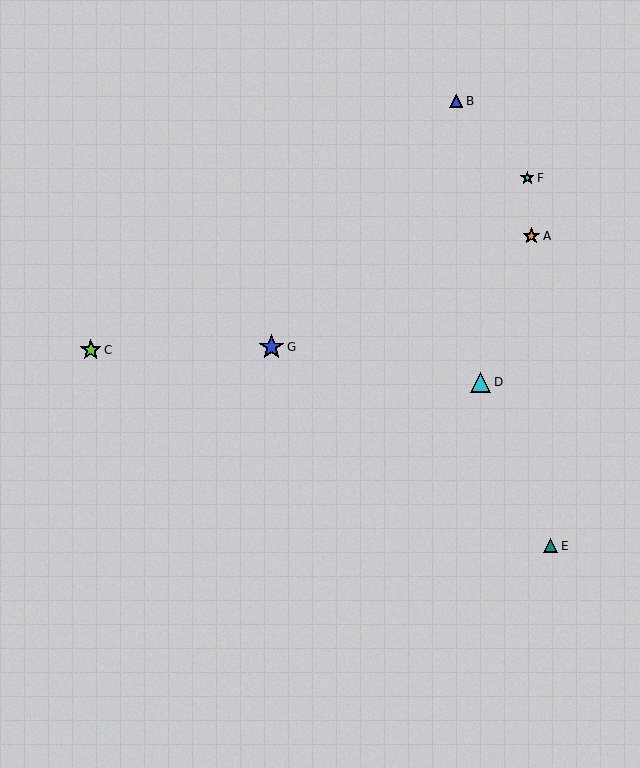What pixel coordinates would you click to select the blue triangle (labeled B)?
Click at (456, 101) to select the blue triangle B.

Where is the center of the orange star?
The center of the orange star is at (531, 236).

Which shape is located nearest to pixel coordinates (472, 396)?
The cyan triangle (labeled D) at (481, 382) is nearest to that location.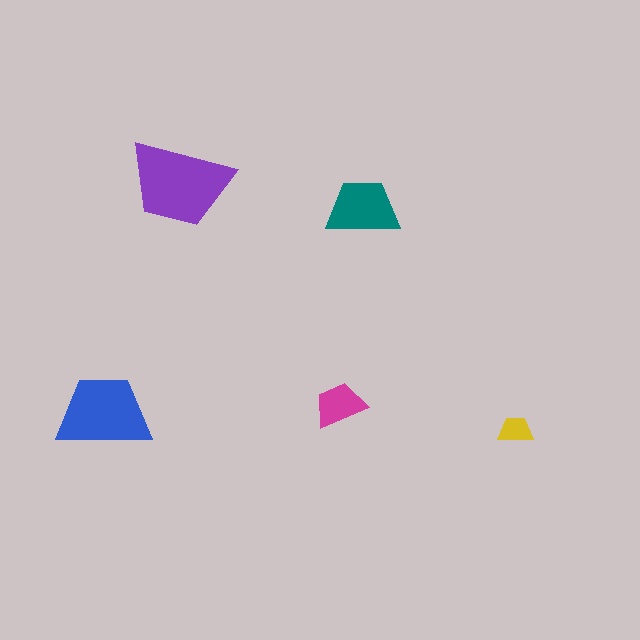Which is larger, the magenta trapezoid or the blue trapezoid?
The blue one.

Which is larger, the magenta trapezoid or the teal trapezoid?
The teal one.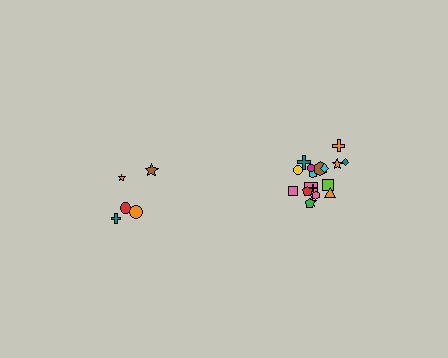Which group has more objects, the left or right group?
The right group.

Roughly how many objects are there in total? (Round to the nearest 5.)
Roughly 25 objects in total.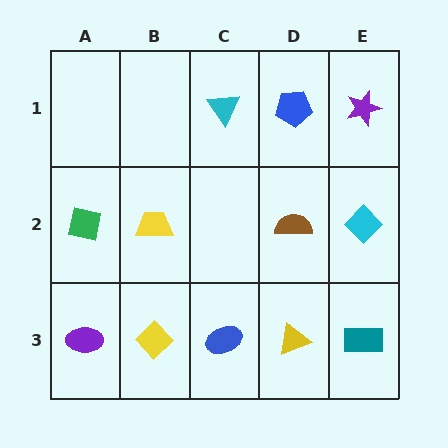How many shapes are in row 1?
3 shapes.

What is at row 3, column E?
A teal rectangle.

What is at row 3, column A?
A purple ellipse.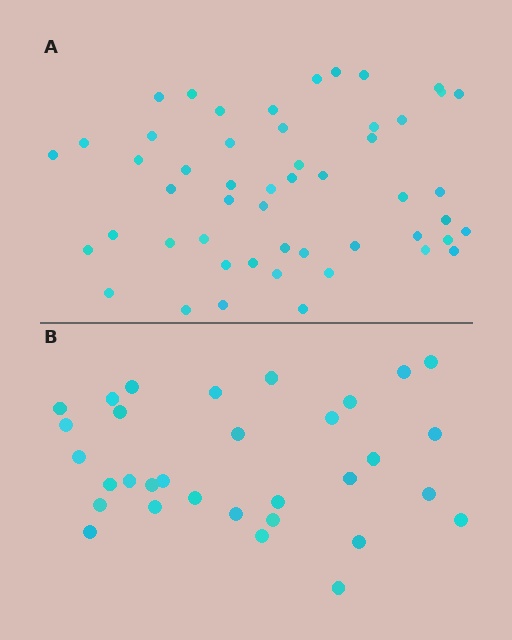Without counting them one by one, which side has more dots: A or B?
Region A (the top region) has more dots.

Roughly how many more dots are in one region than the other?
Region A has approximately 20 more dots than region B.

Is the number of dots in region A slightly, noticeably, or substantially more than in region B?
Region A has substantially more. The ratio is roughly 1.6 to 1.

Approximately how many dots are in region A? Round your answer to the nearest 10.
About 50 dots. (The exact count is 51, which rounds to 50.)